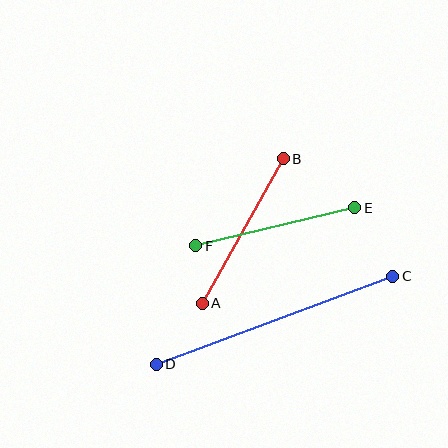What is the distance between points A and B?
The distance is approximately 166 pixels.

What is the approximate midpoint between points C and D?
The midpoint is at approximately (274, 320) pixels.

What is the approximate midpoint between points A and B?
The midpoint is at approximately (243, 231) pixels.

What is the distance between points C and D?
The distance is approximately 253 pixels.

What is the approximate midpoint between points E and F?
The midpoint is at approximately (275, 227) pixels.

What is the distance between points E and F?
The distance is approximately 163 pixels.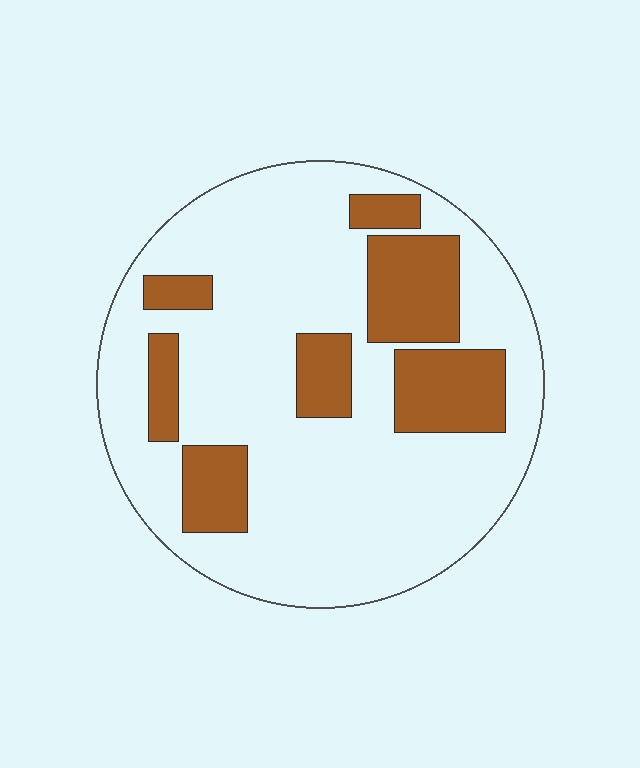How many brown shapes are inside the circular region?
7.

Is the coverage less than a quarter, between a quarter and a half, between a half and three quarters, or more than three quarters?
Less than a quarter.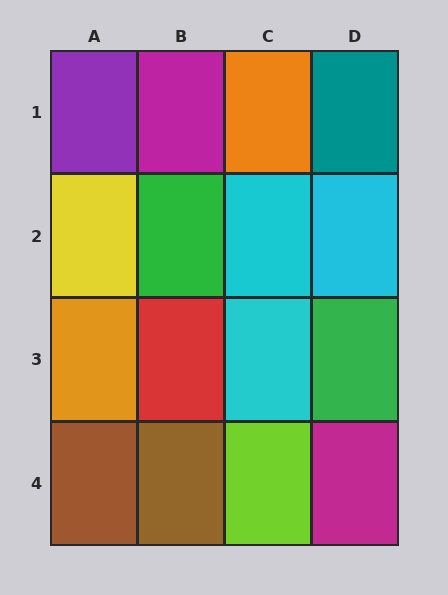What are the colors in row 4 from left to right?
Brown, brown, lime, magenta.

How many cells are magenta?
2 cells are magenta.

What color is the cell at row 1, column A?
Purple.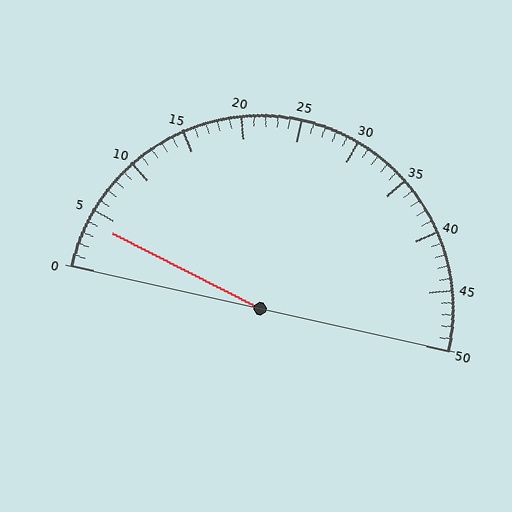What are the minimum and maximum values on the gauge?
The gauge ranges from 0 to 50.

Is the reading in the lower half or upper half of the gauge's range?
The reading is in the lower half of the range (0 to 50).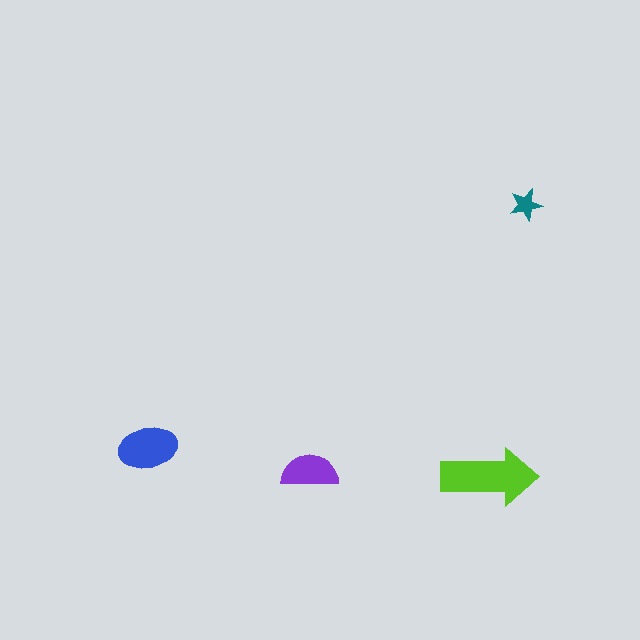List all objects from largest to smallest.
The lime arrow, the blue ellipse, the purple semicircle, the teal star.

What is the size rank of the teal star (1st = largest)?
4th.